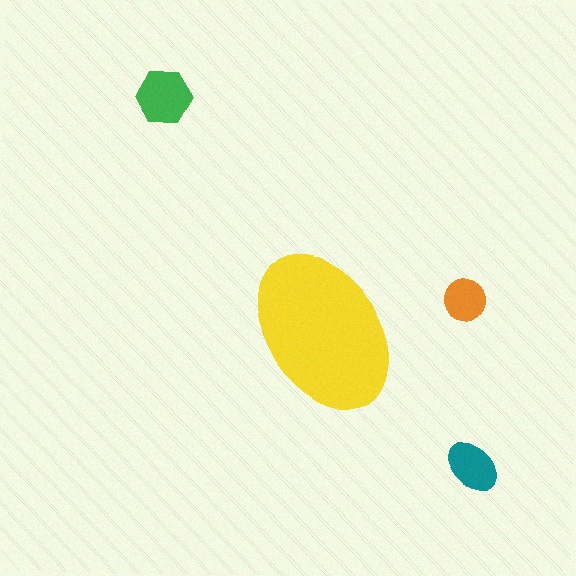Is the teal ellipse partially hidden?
No, the teal ellipse is fully visible.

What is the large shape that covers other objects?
A yellow ellipse.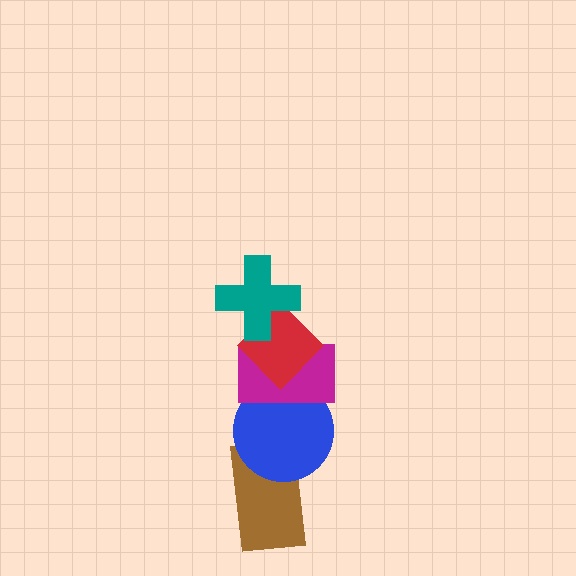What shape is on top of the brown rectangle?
The blue circle is on top of the brown rectangle.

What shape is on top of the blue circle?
The magenta rectangle is on top of the blue circle.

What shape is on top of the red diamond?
The teal cross is on top of the red diamond.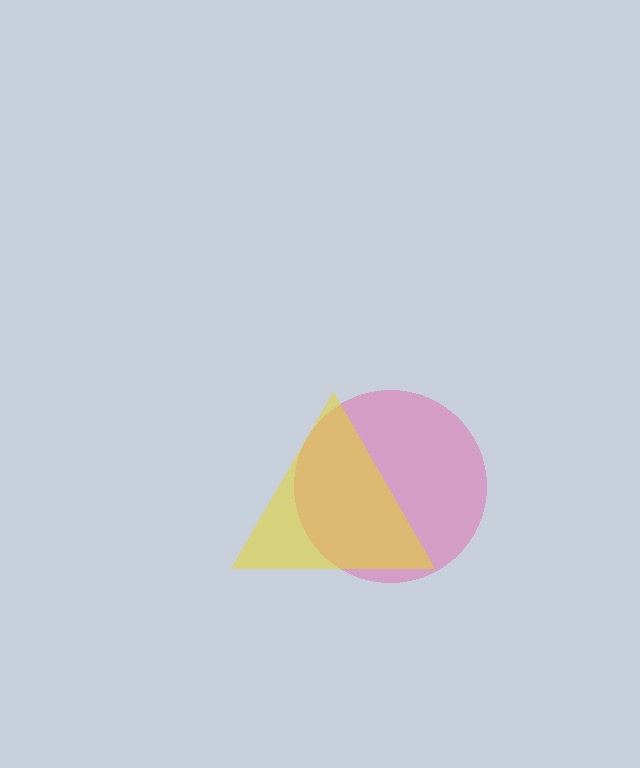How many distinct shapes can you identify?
There are 2 distinct shapes: a pink circle, a yellow triangle.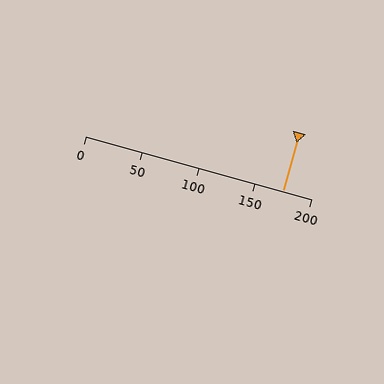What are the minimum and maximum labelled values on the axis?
The axis runs from 0 to 200.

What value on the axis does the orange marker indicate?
The marker indicates approximately 175.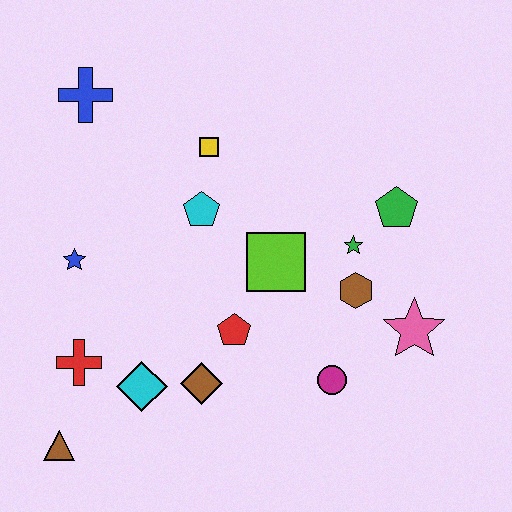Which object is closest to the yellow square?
The cyan pentagon is closest to the yellow square.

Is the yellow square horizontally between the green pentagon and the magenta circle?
No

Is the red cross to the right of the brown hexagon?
No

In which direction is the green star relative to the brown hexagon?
The green star is above the brown hexagon.